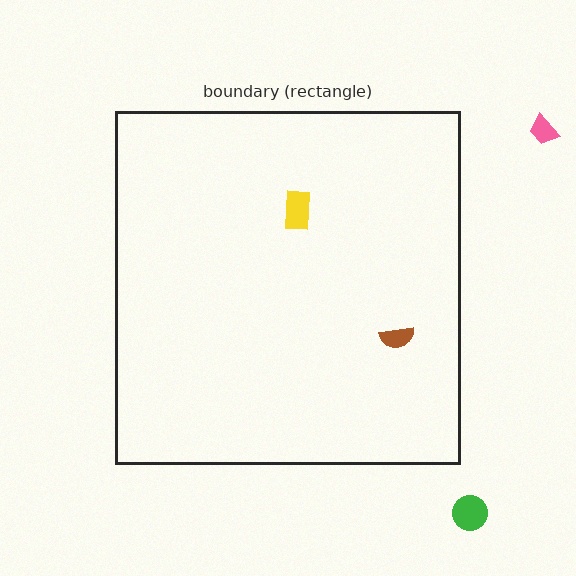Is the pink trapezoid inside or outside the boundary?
Outside.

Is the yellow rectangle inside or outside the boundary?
Inside.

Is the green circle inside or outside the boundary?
Outside.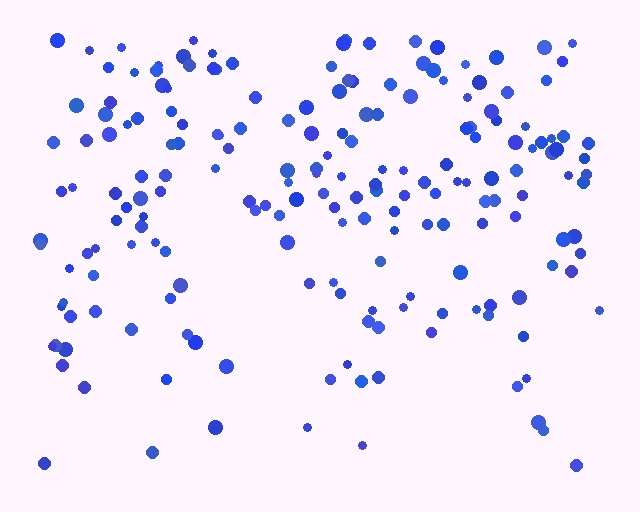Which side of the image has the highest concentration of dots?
The top.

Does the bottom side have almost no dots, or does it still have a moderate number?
Still a moderate number, just noticeably fewer than the top.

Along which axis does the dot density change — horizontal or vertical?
Vertical.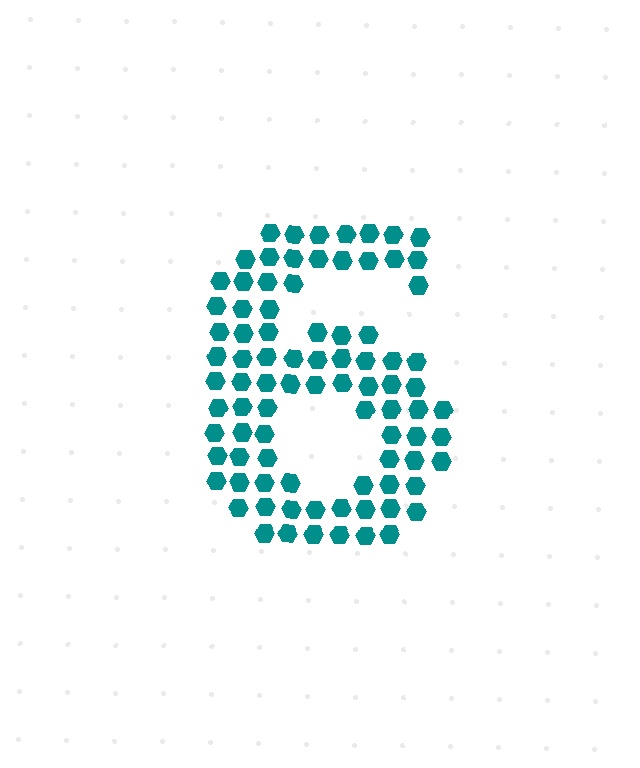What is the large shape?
The large shape is the digit 6.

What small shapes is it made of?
It is made of small hexagons.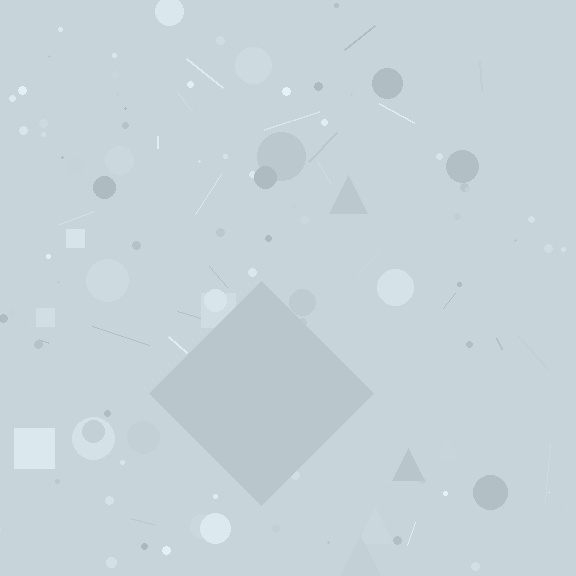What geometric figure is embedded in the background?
A diamond is embedded in the background.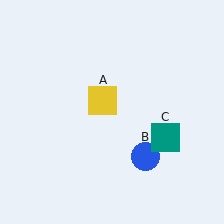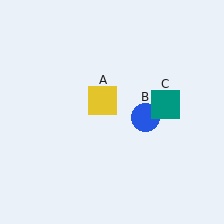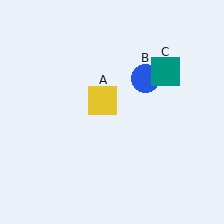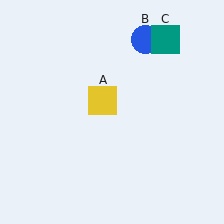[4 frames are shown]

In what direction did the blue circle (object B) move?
The blue circle (object B) moved up.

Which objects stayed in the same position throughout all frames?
Yellow square (object A) remained stationary.